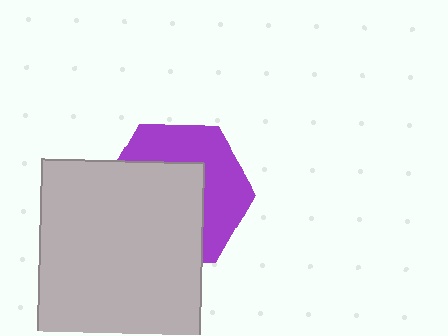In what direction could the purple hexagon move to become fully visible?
The purple hexagon could move toward the upper-right. That would shift it out from behind the light gray rectangle entirely.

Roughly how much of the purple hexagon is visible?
A small part of it is visible (roughly 45%).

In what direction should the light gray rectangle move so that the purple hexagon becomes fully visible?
The light gray rectangle should move toward the lower-left. That is the shortest direction to clear the overlap and leave the purple hexagon fully visible.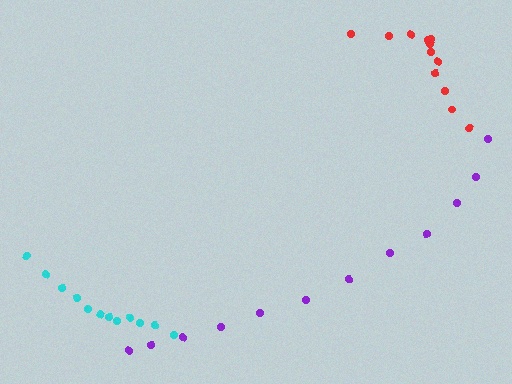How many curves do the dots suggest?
There are 3 distinct paths.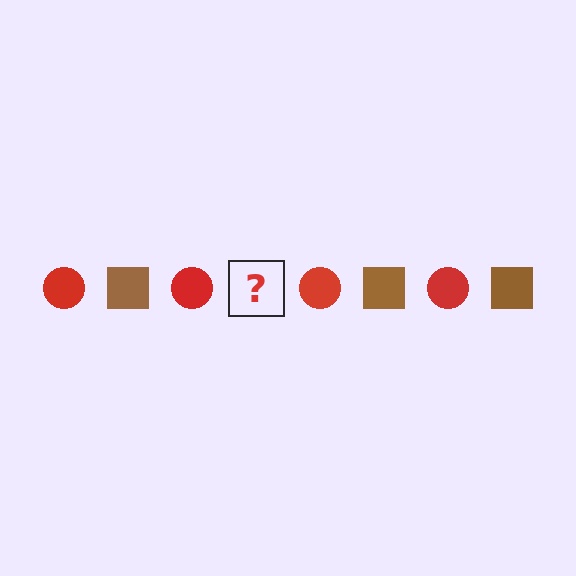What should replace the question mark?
The question mark should be replaced with a brown square.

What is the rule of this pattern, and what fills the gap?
The rule is that the pattern alternates between red circle and brown square. The gap should be filled with a brown square.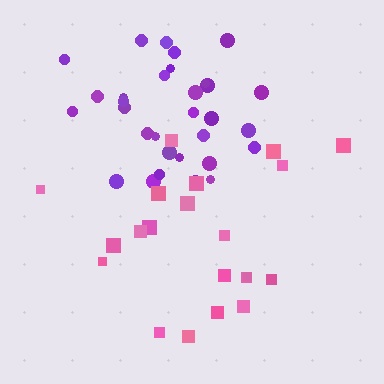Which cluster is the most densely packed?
Purple.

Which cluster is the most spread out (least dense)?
Pink.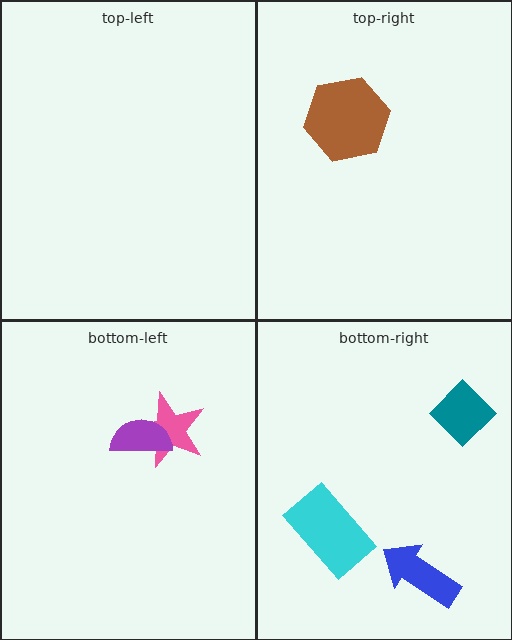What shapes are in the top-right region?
The brown hexagon.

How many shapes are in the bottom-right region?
3.